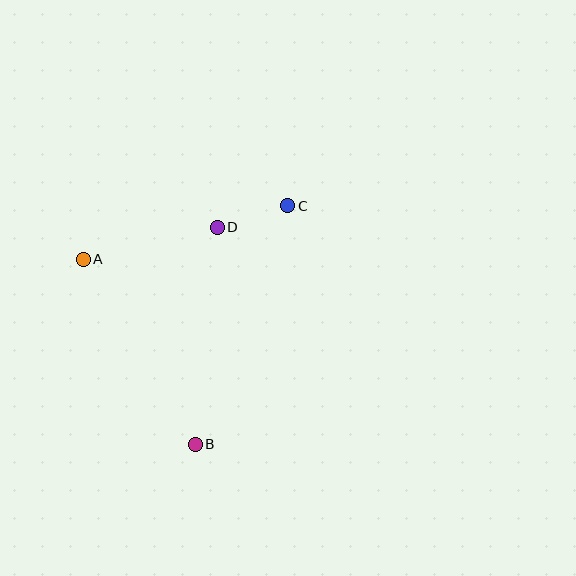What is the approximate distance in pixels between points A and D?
The distance between A and D is approximately 138 pixels.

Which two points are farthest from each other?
Points B and C are farthest from each other.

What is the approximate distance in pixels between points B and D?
The distance between B and D is approximately 218 pixels.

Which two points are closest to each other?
Points C and D are closest to each other.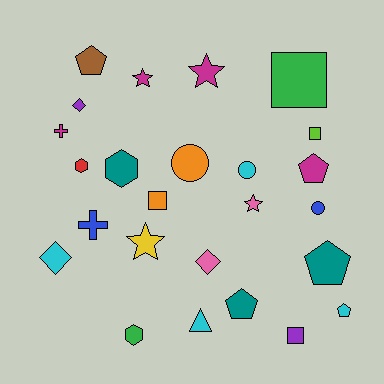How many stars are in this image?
There are 4 stars.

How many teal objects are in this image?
There are 3 teal objects.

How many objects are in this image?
There are 25 objects.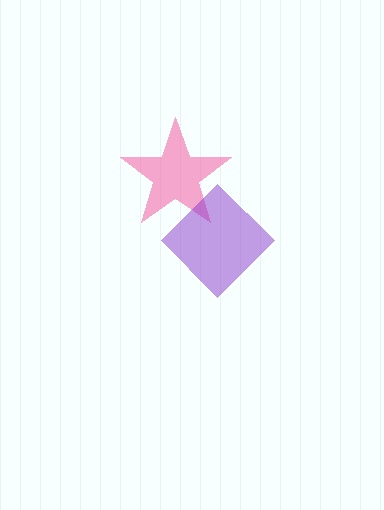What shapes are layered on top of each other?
The layered shapes are: a pink star, a purple diamond.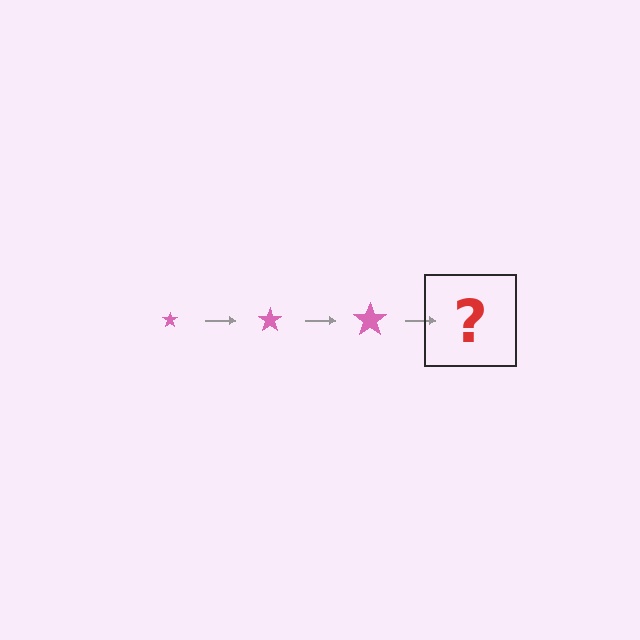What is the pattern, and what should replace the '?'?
The pattern is that the star gets progressively larger each step. The '?' should be a pink star, larger than the previous one.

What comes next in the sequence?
The next element should be a pink star, larger than the previous one.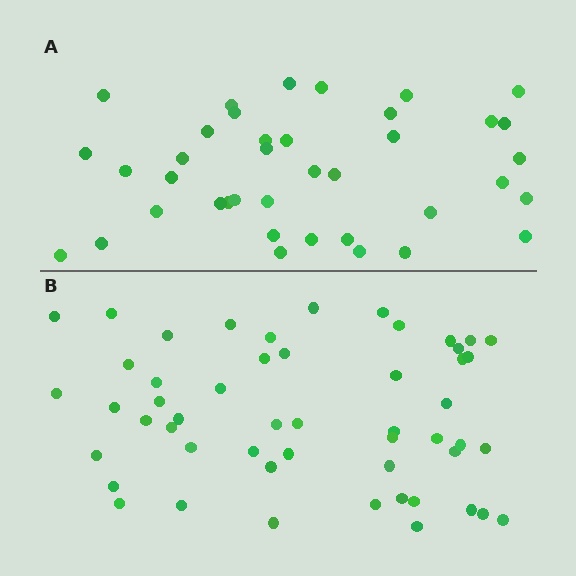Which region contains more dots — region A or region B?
Region B (the bottom region) has more dots.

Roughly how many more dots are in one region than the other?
Region B has approximately 15 more dots than region A.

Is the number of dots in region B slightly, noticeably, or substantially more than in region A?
Region B has noticeably more, but not dramatically so. The ratio is roughly 1.3 to 1.